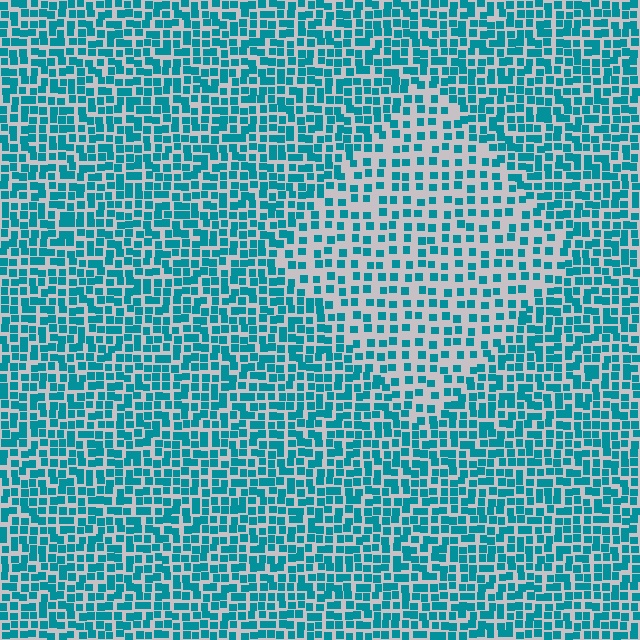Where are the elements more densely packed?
The elements are more densely packed outside the diamond boundary.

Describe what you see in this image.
The image contains small teal elements arranged at two different densities. A diamond-shaped region is visible where the elements are less densely packed than the surrounding area.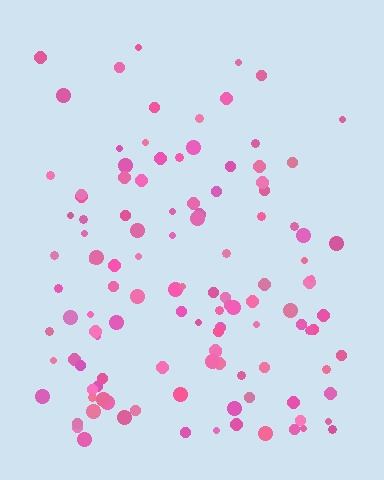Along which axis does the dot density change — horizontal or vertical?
Vertical.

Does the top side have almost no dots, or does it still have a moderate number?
Still a moderate number, just noticeably fewer than the bottom.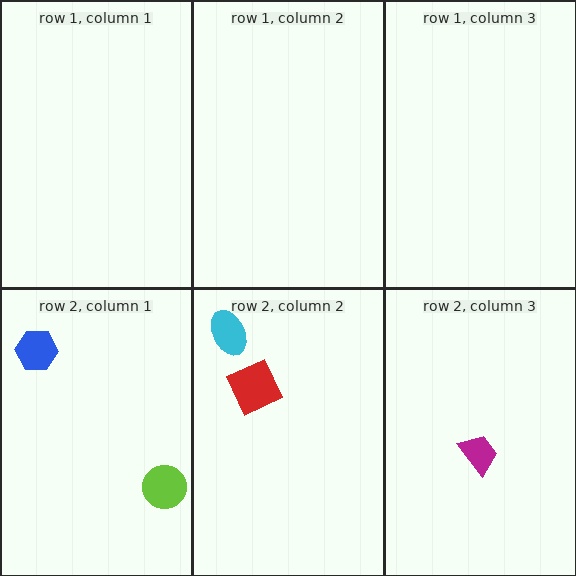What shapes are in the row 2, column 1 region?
The blue hexagon, the lime circle.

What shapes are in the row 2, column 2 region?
The red diamond, the cyan ellipse.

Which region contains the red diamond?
The row 2, column 2 region.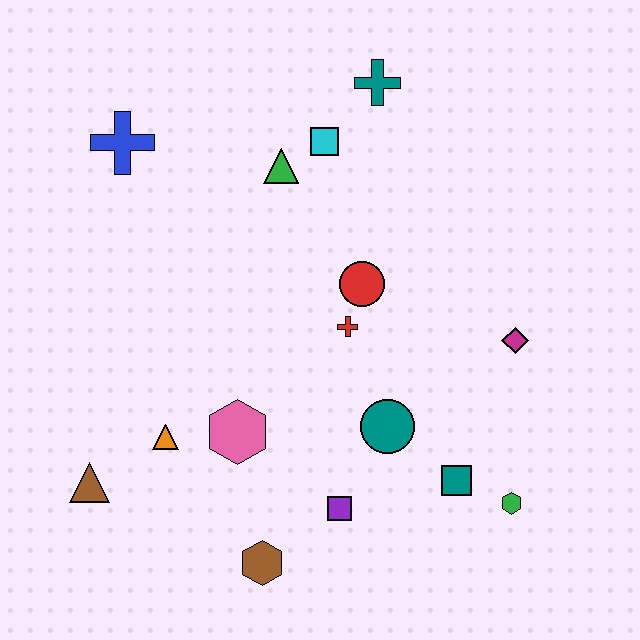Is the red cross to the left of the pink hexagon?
No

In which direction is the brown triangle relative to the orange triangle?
The brown triangle is to the left of the orange triangle.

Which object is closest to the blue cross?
The green triangle is closest to the blue cross.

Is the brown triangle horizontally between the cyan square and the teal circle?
No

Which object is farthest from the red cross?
The brown triangle is farthest from the red cross.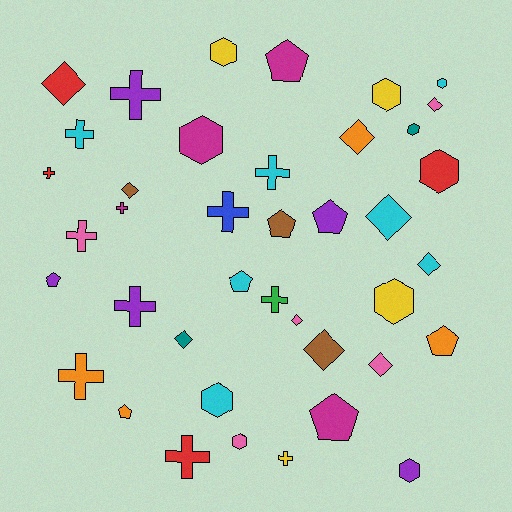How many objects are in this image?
There are 40 objects.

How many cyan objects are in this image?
There are 7 cyan objects.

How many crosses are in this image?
There are 12 crosses.